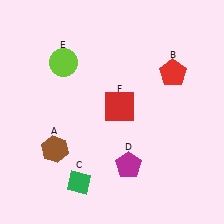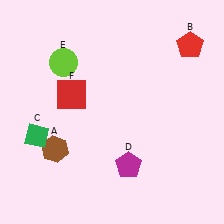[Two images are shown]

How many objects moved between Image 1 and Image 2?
3 objects moved between the two images.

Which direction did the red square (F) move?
The red square (F) moved left.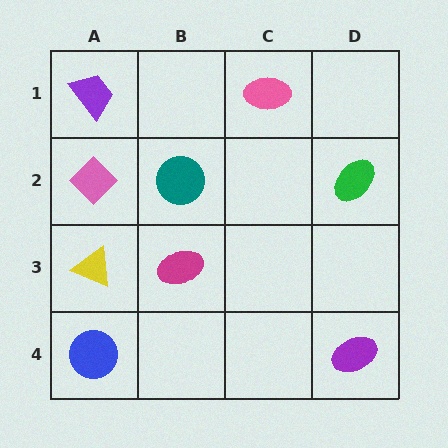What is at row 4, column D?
A purple ellipse.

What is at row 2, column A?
A pink diamond.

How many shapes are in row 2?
3 shapes.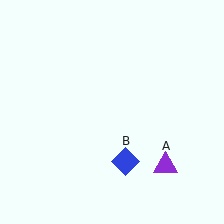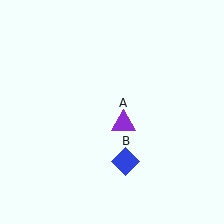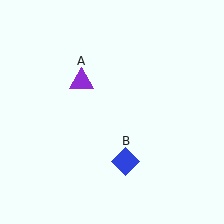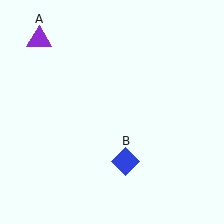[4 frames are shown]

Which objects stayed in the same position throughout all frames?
Blue diamond (object B) remained stationary.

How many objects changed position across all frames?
1 object changed position: purple triangle (object A).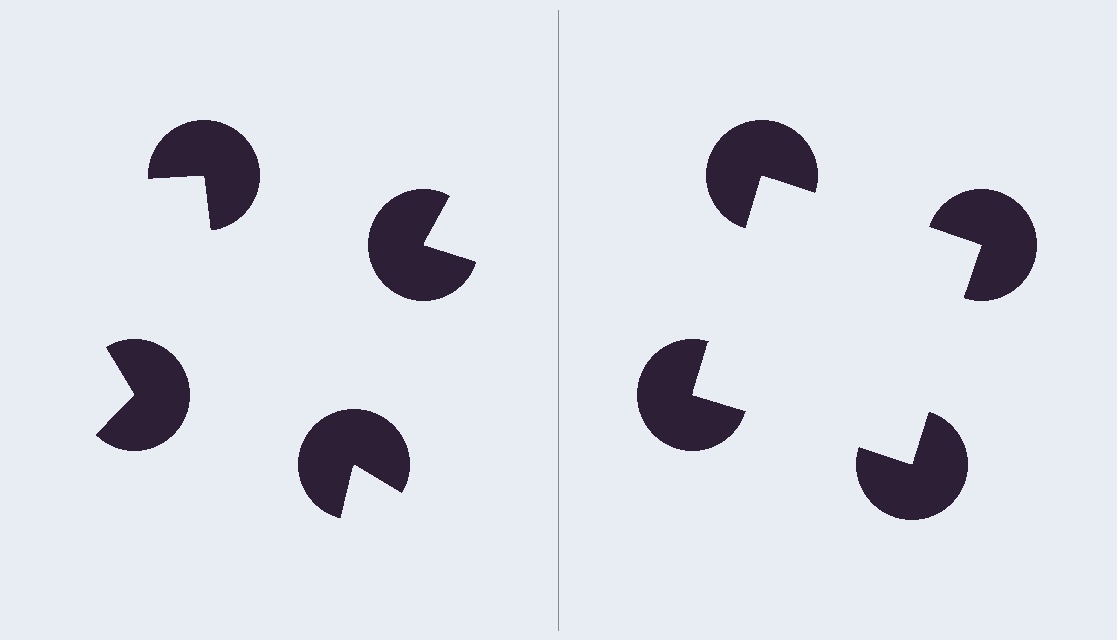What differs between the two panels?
The pac-man discs are positioned identically on both sides; only the wedge orientations differ. On the right they align to a square; on the left they are misaligned.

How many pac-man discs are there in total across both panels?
8 — 4 on each side.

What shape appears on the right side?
An illusory square.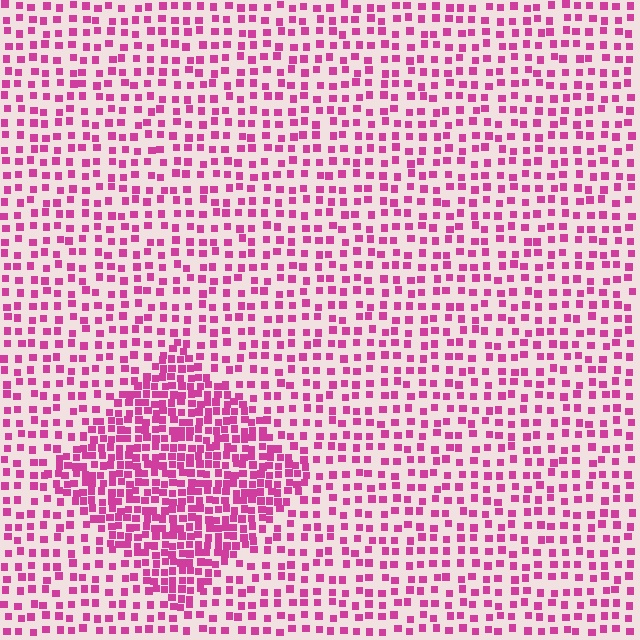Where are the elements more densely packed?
The elements are more densely packed inside the diamond boundary.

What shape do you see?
I see a diamond.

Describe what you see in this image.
The image contains small magenta elements arranged at two different densities. A diamond-shaped region is visible where the elements are more densely packed than the surrounding area.